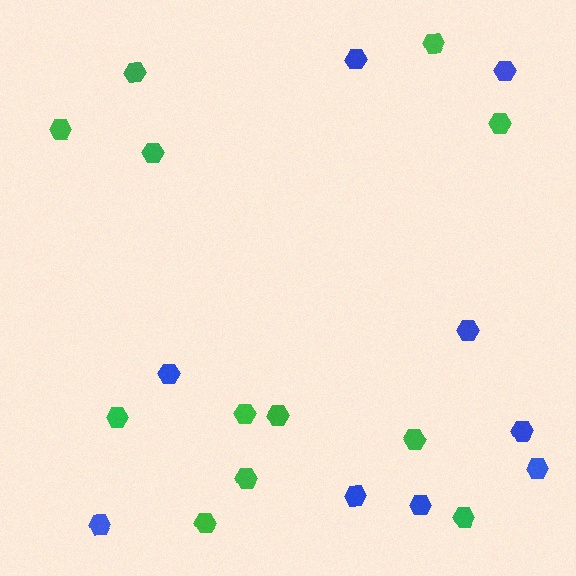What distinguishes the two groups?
There are 2 groups: one group of green hexagons (12) and one group of blue hexagons (9).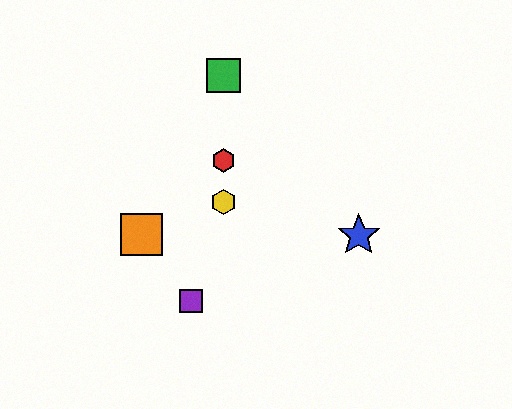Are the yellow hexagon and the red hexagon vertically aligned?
Yes, both are at x≈223.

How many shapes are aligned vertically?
3 shapes (the red hexagon, the green square, the yellow hexagon) are aligned vertically.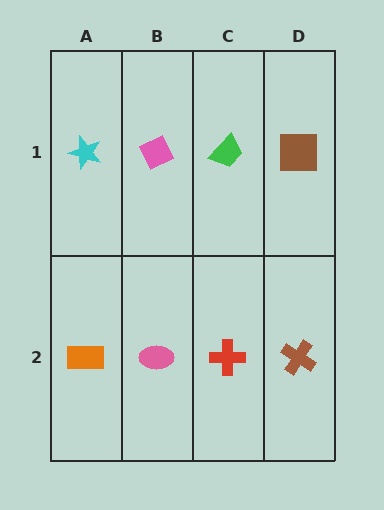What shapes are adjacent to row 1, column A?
An orange rectangle (row 2, column A), a pink diamond (row 1, column B).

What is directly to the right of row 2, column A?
A pink ellipse.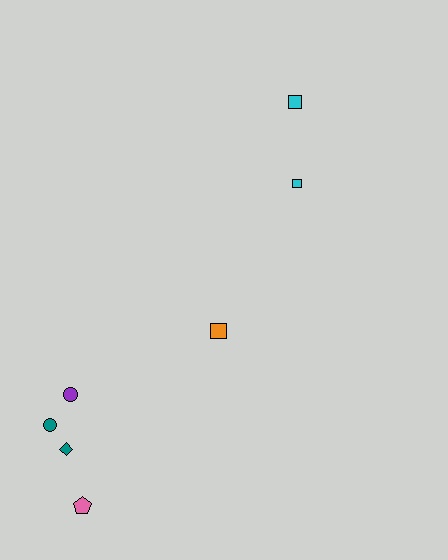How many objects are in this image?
There are 7 objects.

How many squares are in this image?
There are 3 squares.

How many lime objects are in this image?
There are no lime objects.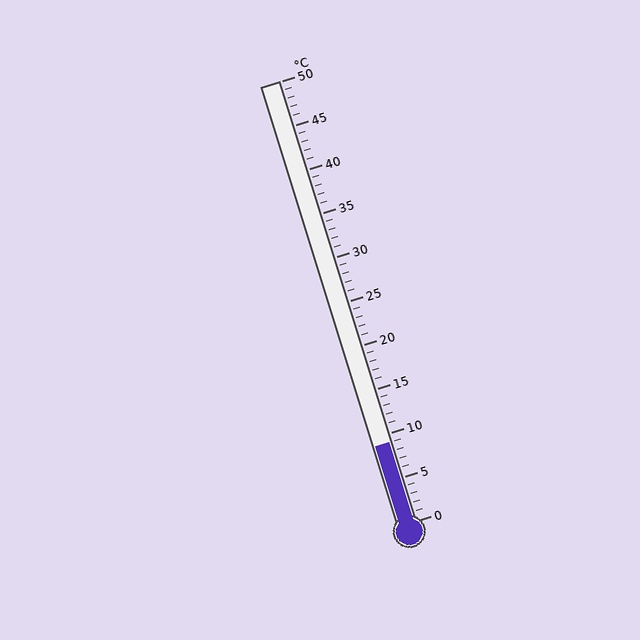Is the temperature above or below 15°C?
The temperature is below 15°C.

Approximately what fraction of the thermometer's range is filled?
The thermometer is filled to approximately 20% of its range.